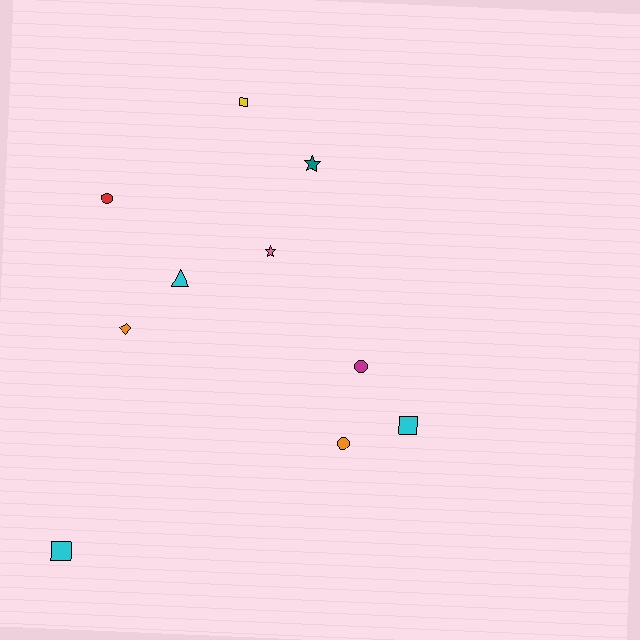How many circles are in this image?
There are 3 circles.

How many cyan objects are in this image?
There are 3 cyan objects.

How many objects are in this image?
There are 10 objects.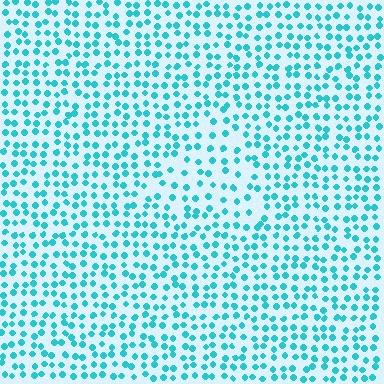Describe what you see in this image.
The image contains small cyan elements arranged at two different densities. A triangle-shaped region is visible where the elements are less densely packed than the surrounding area.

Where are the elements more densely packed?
The elements are more densely packed outside the triangle boundary.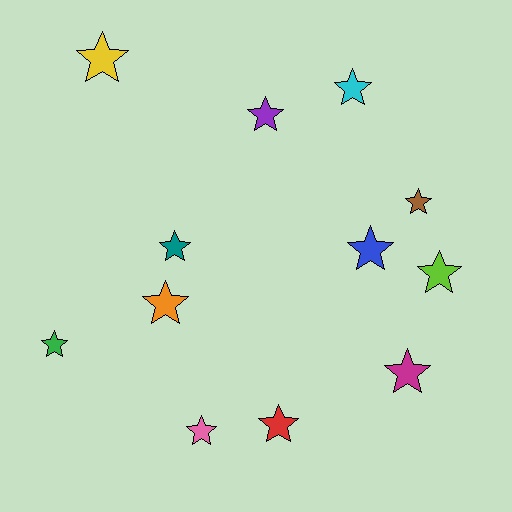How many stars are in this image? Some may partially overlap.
There are 12 stars.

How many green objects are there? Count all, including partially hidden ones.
There is 1 green object.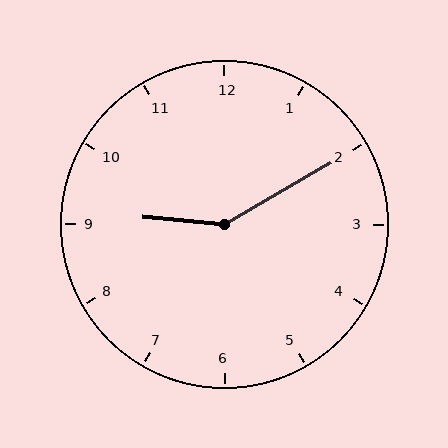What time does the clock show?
9:10.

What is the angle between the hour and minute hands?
Approximately 145 degrees.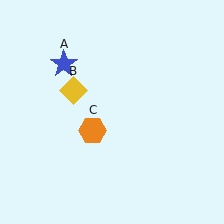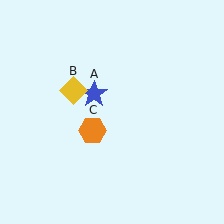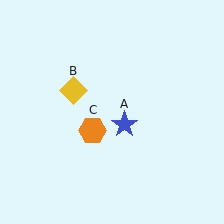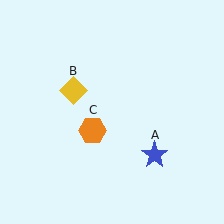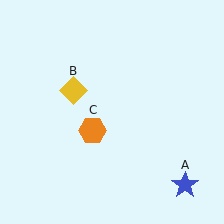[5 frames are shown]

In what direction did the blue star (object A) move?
The blue star (object A) moved down and to the right.